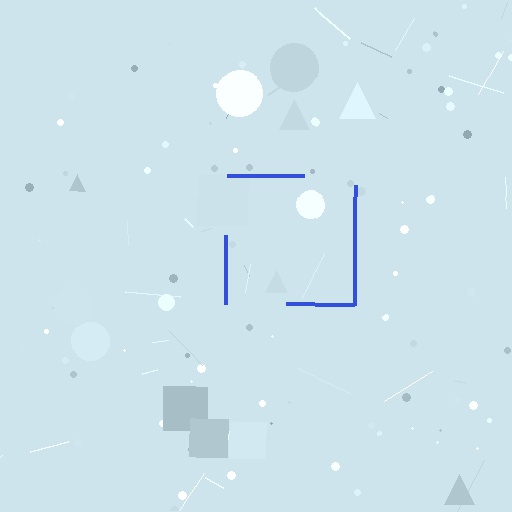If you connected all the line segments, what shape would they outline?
They would outline a square.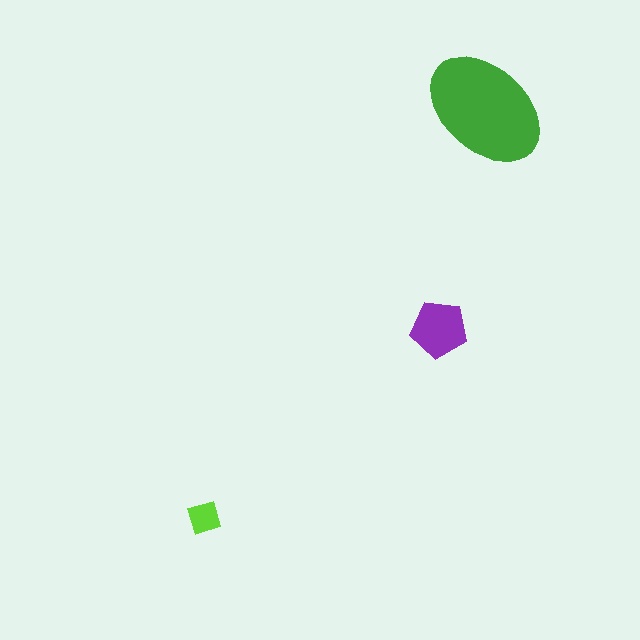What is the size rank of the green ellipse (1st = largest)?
1st.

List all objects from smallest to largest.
The lime square, the purple pentagon, the green ellipse.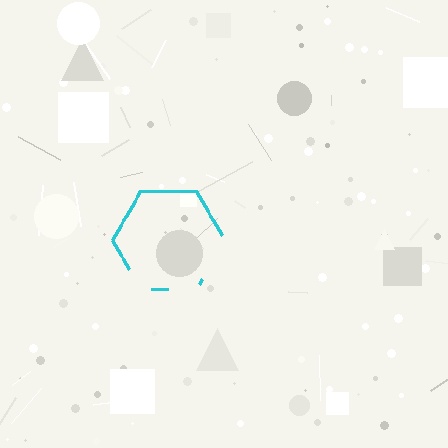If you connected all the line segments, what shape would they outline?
They would outline a hexagon.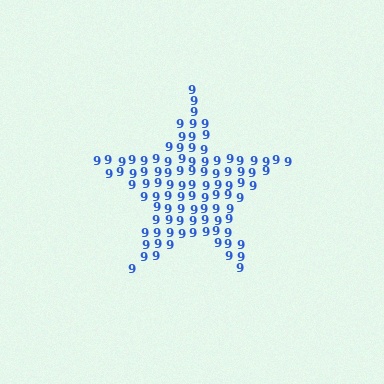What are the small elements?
The small elements are digit 9's.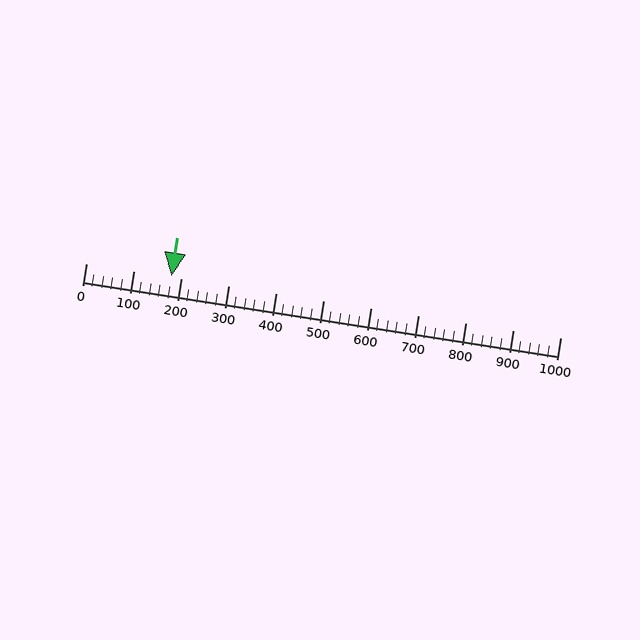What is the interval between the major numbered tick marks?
The major tick marks are spaced 100 units apart.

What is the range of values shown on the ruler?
The ruler shows values from 0 to 1000.